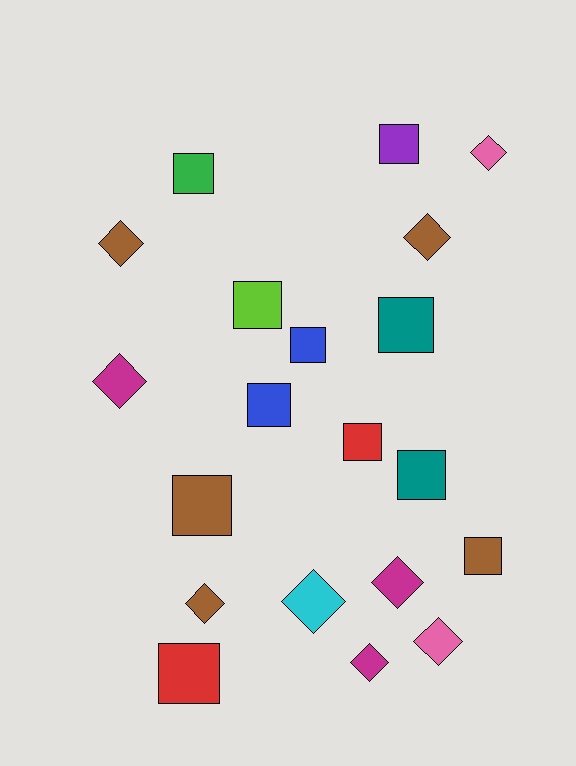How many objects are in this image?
There are 20 objects.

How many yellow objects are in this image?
There are no yellow objects.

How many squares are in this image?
There are 11 squares.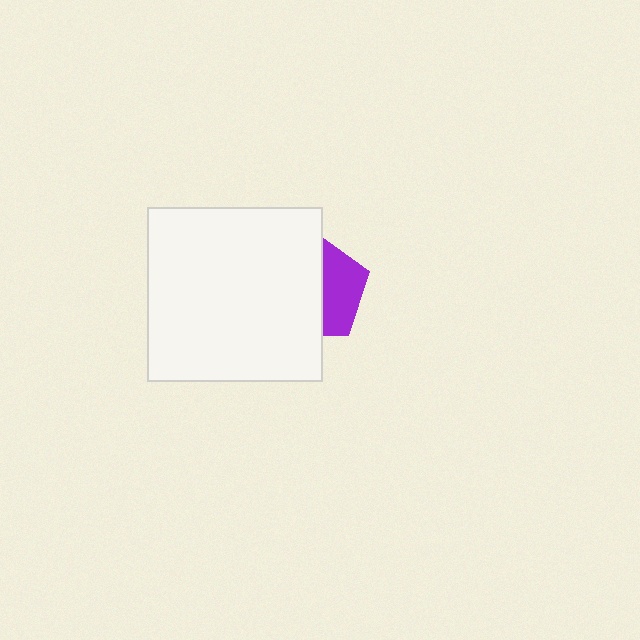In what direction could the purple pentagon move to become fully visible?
The purple pentagon could move right. That would shift it out from behind the white square entirely.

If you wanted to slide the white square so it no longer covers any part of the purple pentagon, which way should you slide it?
Slide it left — that is the most direct way to separate the two shapes.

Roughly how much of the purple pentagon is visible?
A small part of it is visible (roughly 39%).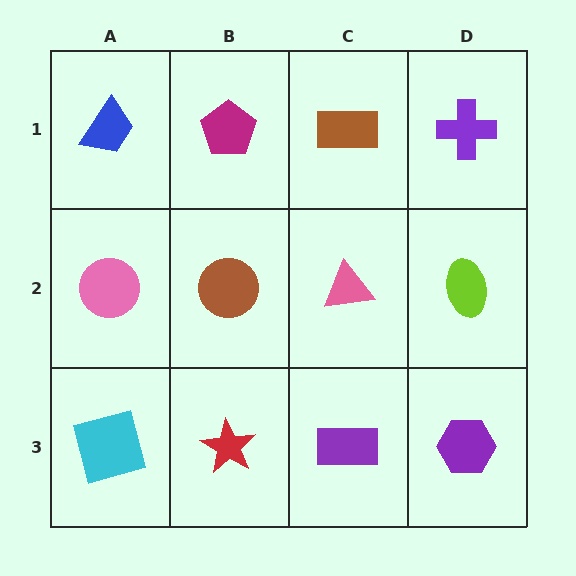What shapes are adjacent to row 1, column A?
A pink circle (row 2, column A), a magenta pentagon (row 1, column B).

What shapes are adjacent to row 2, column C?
A brown rectangle (row 1, column C), a purple rectangle (row 3, column C), a brown circle (row 2, column B), a lime ellipse (row 2, column D).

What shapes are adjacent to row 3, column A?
A pink circle (row 2, column A), a red star (row 3, column B).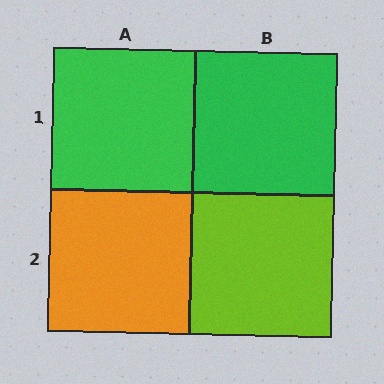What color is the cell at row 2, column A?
Orange.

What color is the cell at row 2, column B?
Lime.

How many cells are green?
2 cells are green.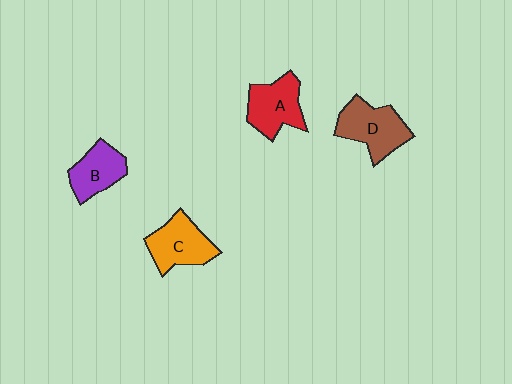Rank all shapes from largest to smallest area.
From largest to smallest: D (brown), C (orange), A (red), B (purple).